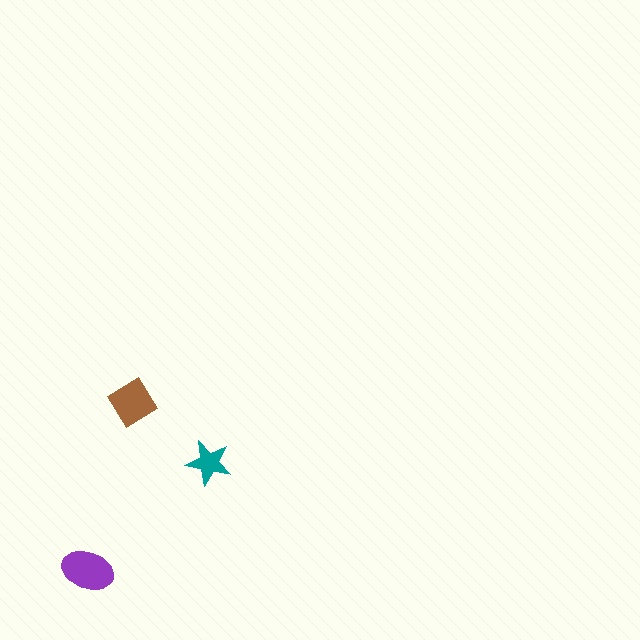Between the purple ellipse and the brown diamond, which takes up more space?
The purple ellipse.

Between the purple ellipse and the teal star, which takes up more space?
The purple ellipse.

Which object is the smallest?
The teal star.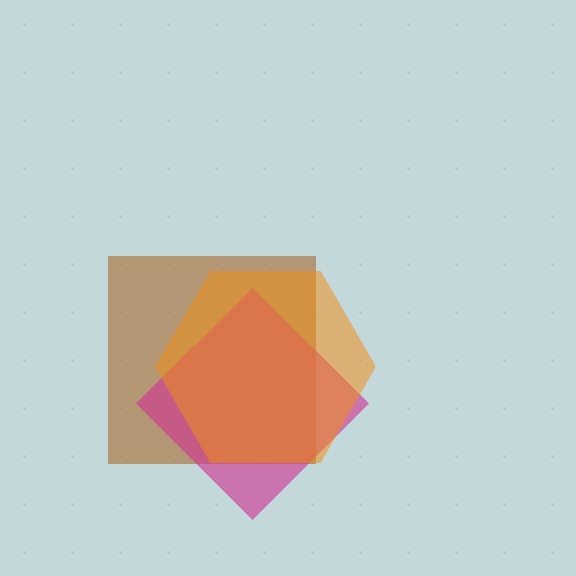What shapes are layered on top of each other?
The layered shapes are: a brown square, a magenta diamond, an orange hexagon.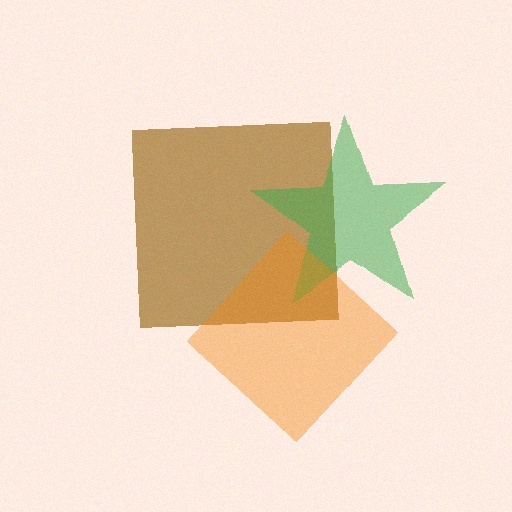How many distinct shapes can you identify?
There are 3 distinct shapes: a brown square, a green star, an orange diamond.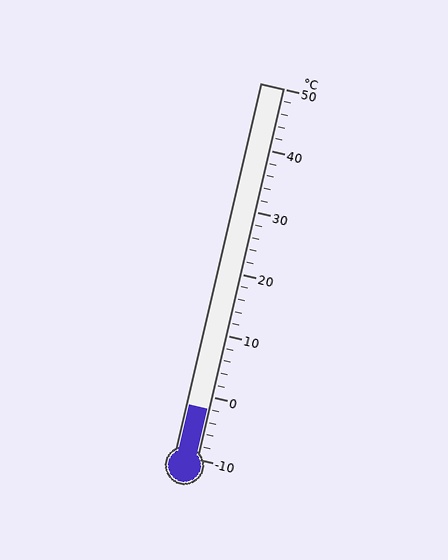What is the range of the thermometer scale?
The thermometer scale ranges from -10°C to 50°C.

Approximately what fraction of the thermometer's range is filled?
The thermometer is filled to approximately 15% of its range.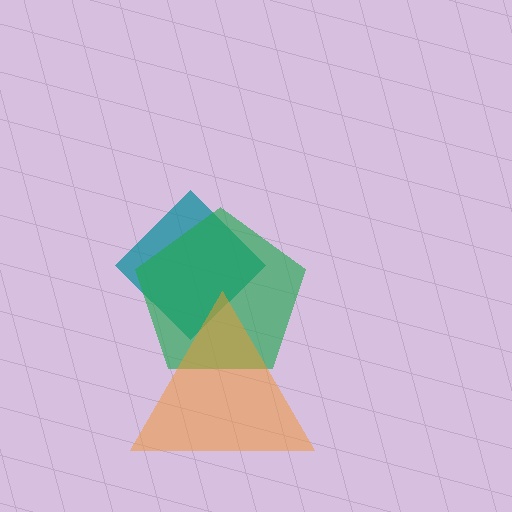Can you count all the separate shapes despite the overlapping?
Yes, there are 3 separate shapes.